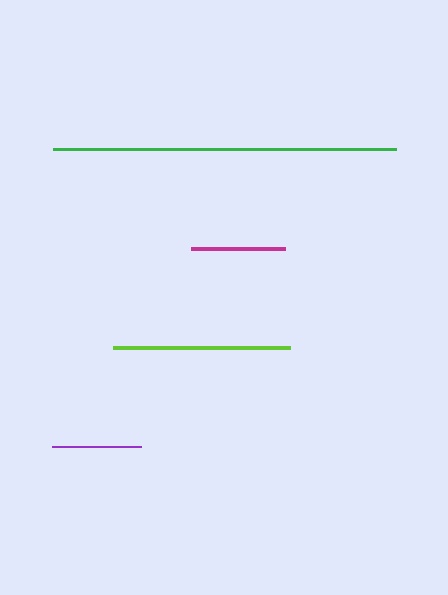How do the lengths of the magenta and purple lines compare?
The magenta and purple lines are approximately the same length.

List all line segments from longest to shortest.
From longest to shortest: green, lime, magenta, purple.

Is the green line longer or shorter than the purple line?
The green line is longer than the purple line.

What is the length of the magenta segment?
The magenta segment is approximately 95 pixels long.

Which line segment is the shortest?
The purple line is the shortest at approximately 89 pixels.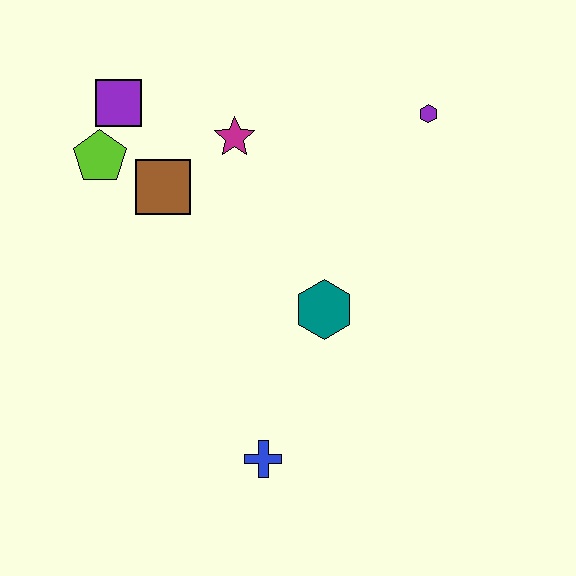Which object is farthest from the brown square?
The blue cross is farthest from the brown square.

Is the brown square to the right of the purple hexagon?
No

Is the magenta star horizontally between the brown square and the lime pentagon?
No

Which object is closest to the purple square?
The lime pentagon is closest to the purple square.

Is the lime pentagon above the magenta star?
No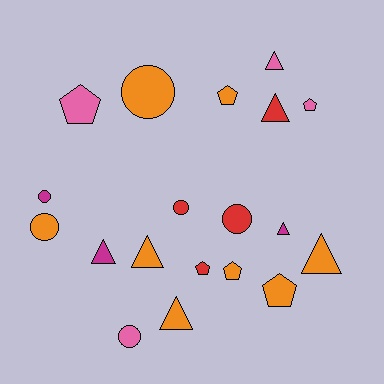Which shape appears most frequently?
Triangle, with 7 objects.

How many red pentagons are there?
There is 1 red pentagon.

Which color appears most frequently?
Orange, with 8 objects.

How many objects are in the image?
There are 19 objects.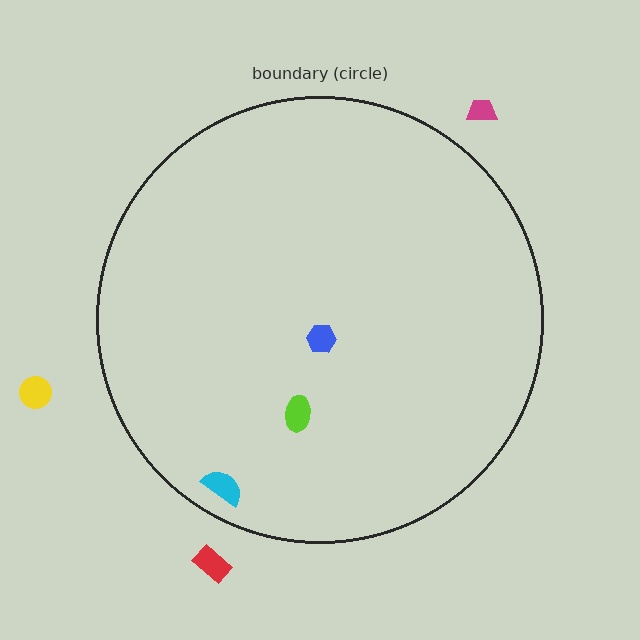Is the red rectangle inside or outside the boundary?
Outside.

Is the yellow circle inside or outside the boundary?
Outside.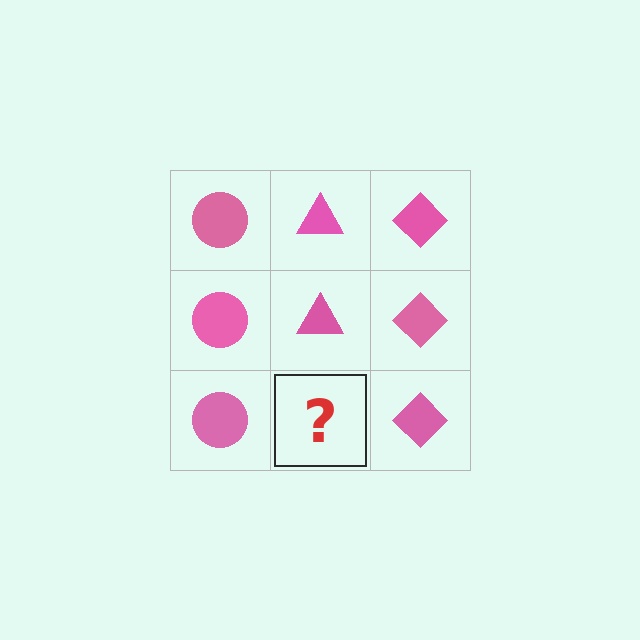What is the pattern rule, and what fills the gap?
The rule is that each column has a consistent shape. The gap should be filled with a pink triangle.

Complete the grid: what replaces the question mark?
The question mark should be replaced with a pink triangle.